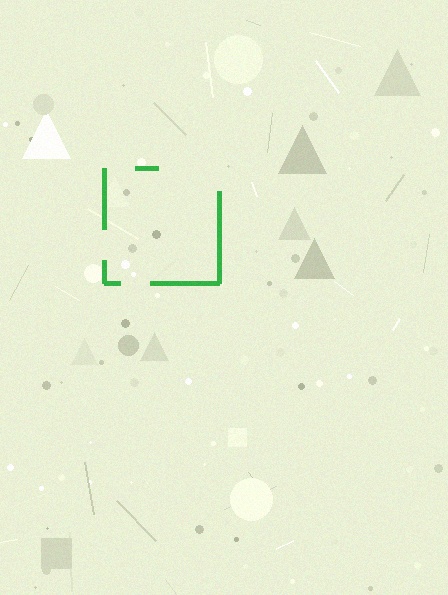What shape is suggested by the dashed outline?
The dashed outline suggests a square.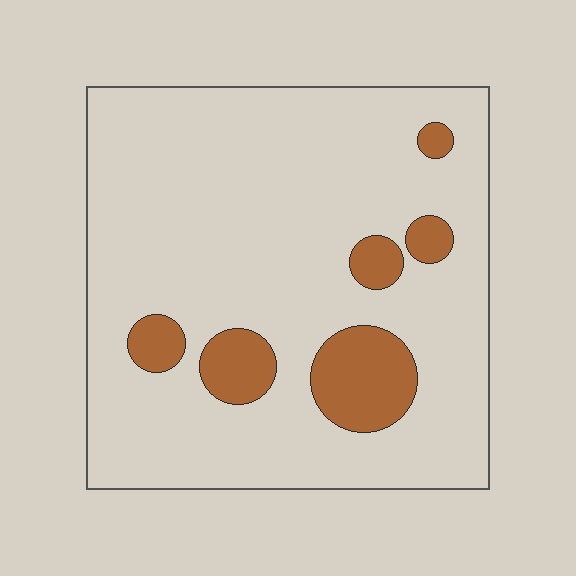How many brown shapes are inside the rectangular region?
6.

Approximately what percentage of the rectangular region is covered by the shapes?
Approximately 15%.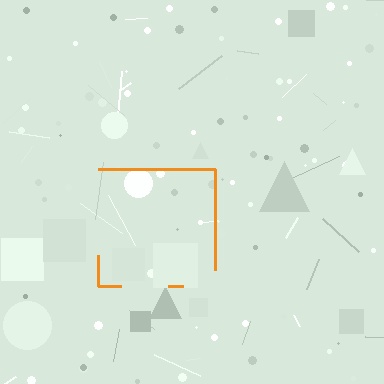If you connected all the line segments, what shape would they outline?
They would outline a square.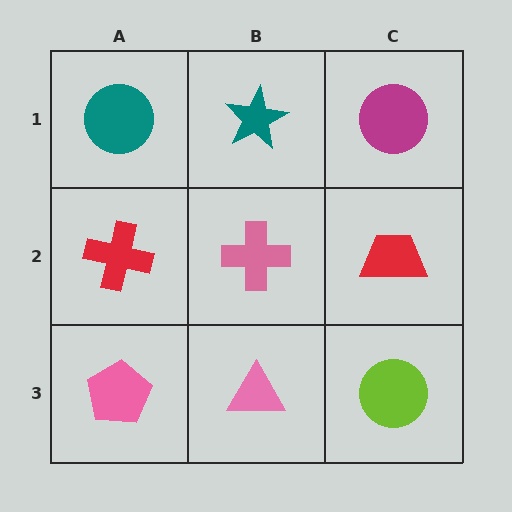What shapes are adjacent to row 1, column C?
A red trapezoid (row 2, column C), a teal star (row 1, column B).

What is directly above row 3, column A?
A red cross.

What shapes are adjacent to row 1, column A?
A red cross (row 2, column A), a teal star (row 1, column B).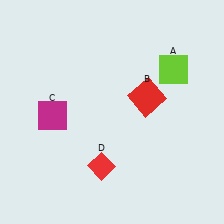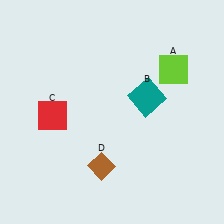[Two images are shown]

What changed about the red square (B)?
In Image 1, B is red. In Image 2, it changed to teal.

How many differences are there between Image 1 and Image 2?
There are 3 differences between the two images.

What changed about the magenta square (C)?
In Image 1, C is magenta. In Image 2, it changed to red.